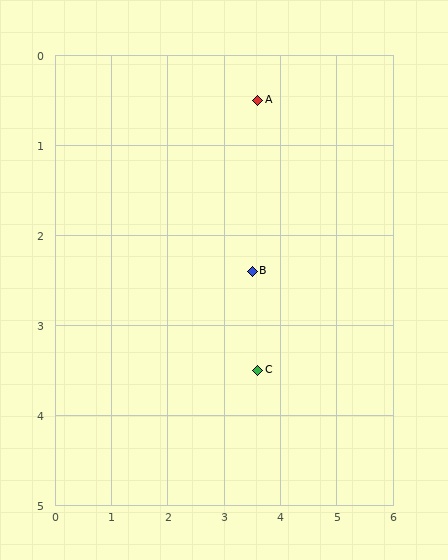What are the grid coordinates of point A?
Point A is at approximately (3.6, 0.5).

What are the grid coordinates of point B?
Point B is at approximately (3.5, 2.4).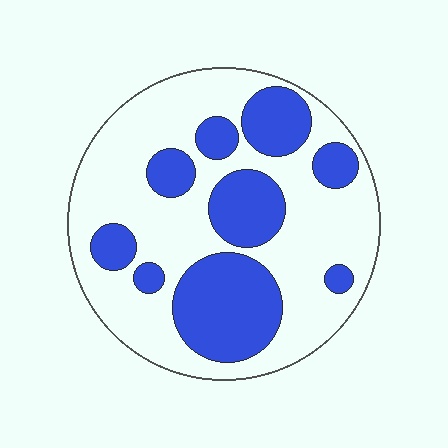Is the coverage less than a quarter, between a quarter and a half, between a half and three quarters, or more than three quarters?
Between a quarter and a half.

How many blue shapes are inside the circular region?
9.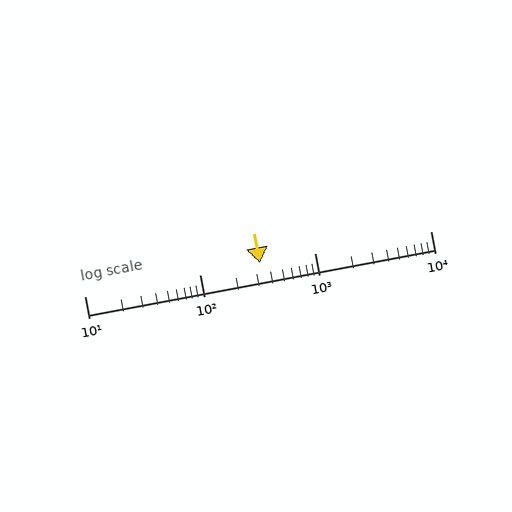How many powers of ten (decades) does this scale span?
The scale spans 3 decades, from 10 to 10000.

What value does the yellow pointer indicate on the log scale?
The pointer indicates approximately 330.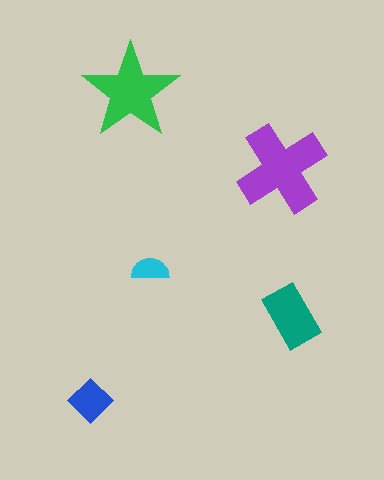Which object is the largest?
The purple cross.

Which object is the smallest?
The cyan semicircle.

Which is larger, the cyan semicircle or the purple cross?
The purple cross.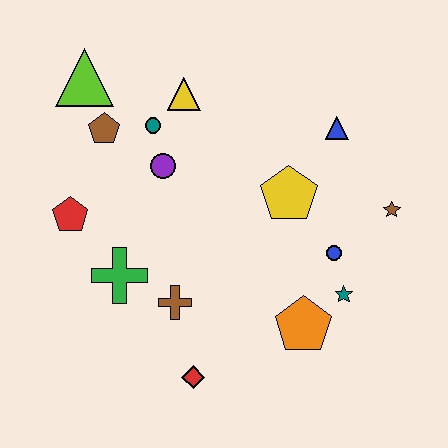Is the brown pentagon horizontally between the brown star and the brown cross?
No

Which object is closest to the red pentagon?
The green cross is closest to the red pentagon.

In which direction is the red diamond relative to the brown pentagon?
The red diamond is below the brown pentagon.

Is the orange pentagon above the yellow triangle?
No